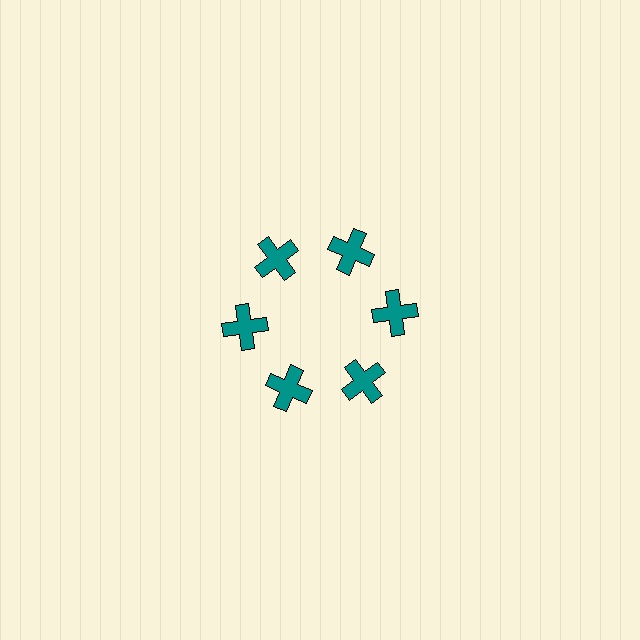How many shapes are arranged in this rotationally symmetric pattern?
There are 6 shapes, arranged in 6 groups of 1.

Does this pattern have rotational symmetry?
Yes, this pattern has 6-fold rotational symmetry. It looks the same after rotating 60 degrees around the center.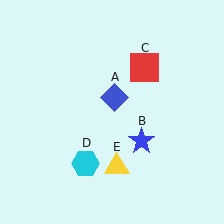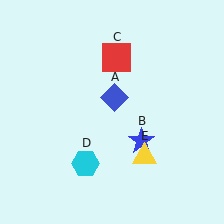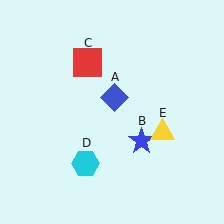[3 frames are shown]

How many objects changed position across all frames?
2 objects changed position: red square (object C), yellow triangle (object E).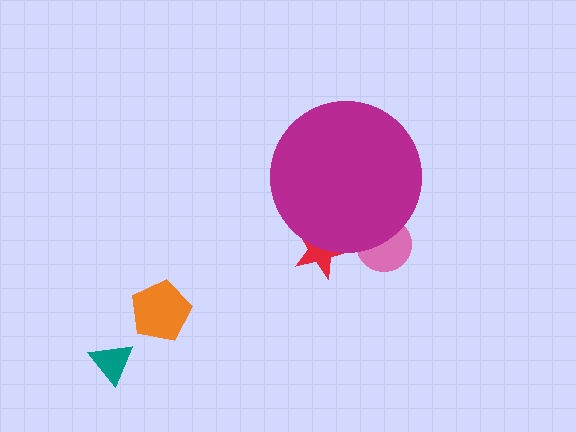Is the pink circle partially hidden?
Yes, the pink circle is partially hidden behind the magenta circle.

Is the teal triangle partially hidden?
No, the teal triangle is fully visible.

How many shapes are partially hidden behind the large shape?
2 shapes are partially hidden.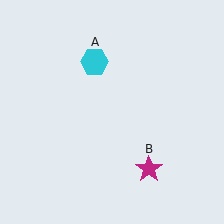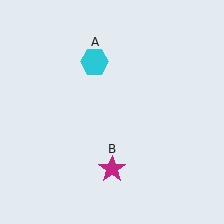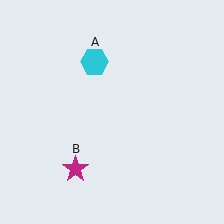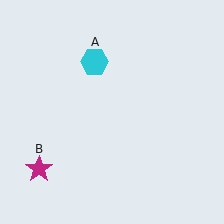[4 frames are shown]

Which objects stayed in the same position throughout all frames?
Cyan hexagon (object A) remained stationary.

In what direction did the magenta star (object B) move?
The magenta star (object B) moved left.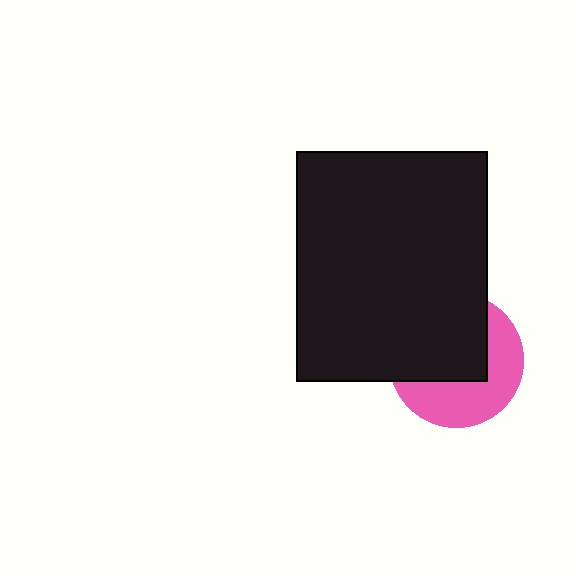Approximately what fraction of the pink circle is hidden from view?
Roughly 53% of the pink circle is hidden behind the black rectangle.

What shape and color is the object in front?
The object in front is a black rectangle.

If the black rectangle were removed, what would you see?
You would see the complete pink circle.